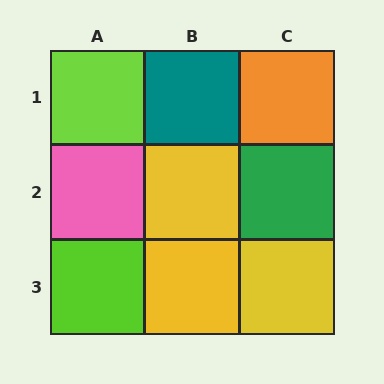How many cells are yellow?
3 cells are yellow.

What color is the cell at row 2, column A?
Pink.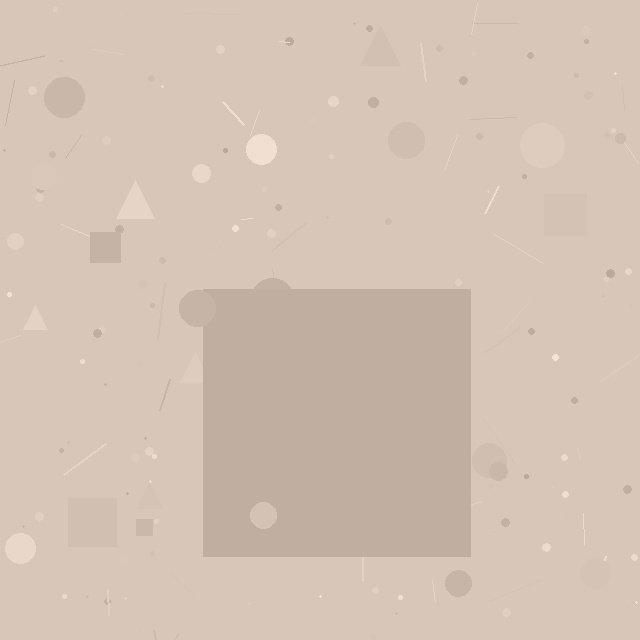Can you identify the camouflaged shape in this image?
The camouflaged shape is a square.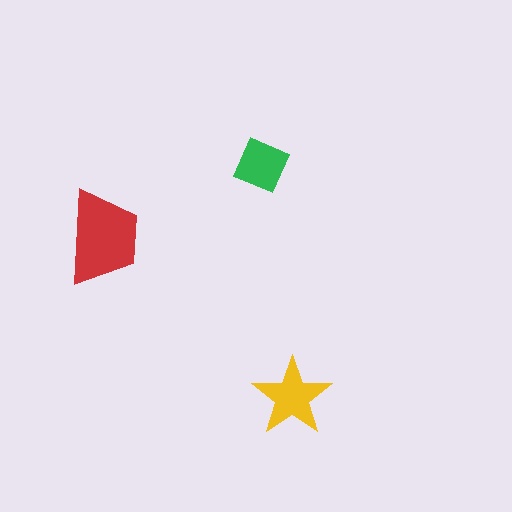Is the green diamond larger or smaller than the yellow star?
Smaller.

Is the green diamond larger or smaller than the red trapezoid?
Smaller.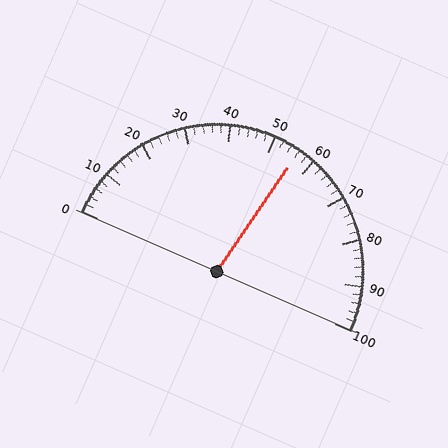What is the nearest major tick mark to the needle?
The nearest major tick mark is 60.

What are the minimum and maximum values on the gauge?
The gauge ranges from 0 to 100.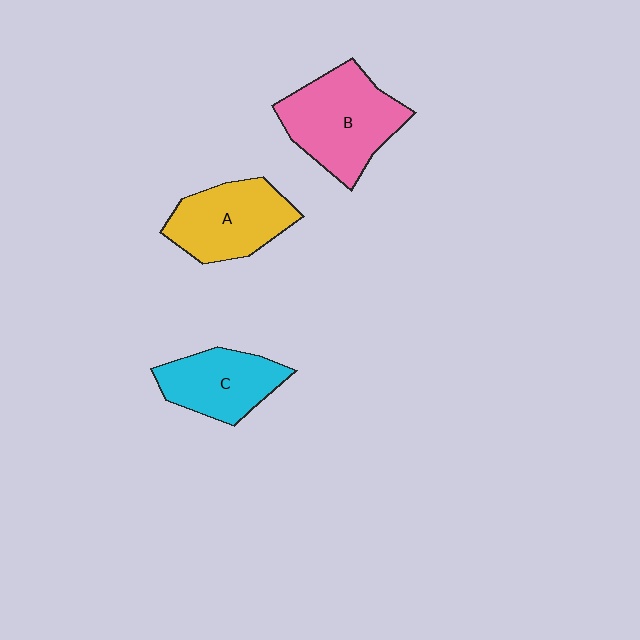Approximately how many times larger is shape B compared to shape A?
Approximately 1.2 times.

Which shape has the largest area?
Shape B (pink).